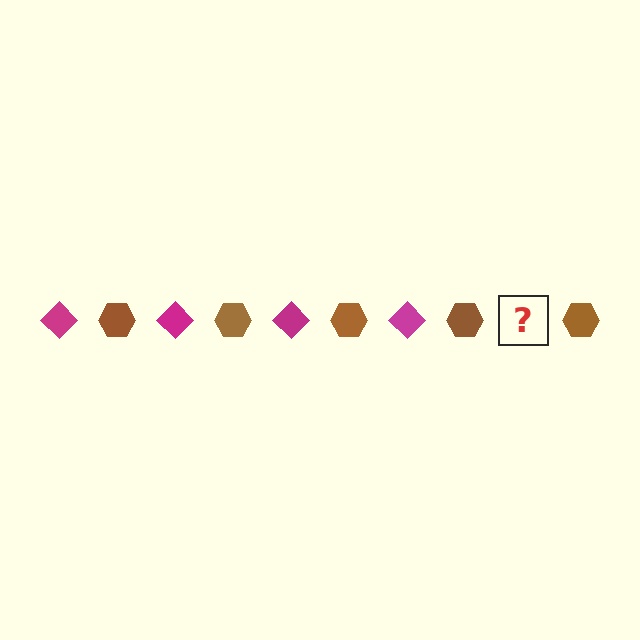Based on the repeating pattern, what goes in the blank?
The blank should be a magenta diamond.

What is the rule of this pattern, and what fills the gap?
The rule is that the pattern alternates between magenta diamond and brown hexagon. The gap should be filled with a magenta diamond.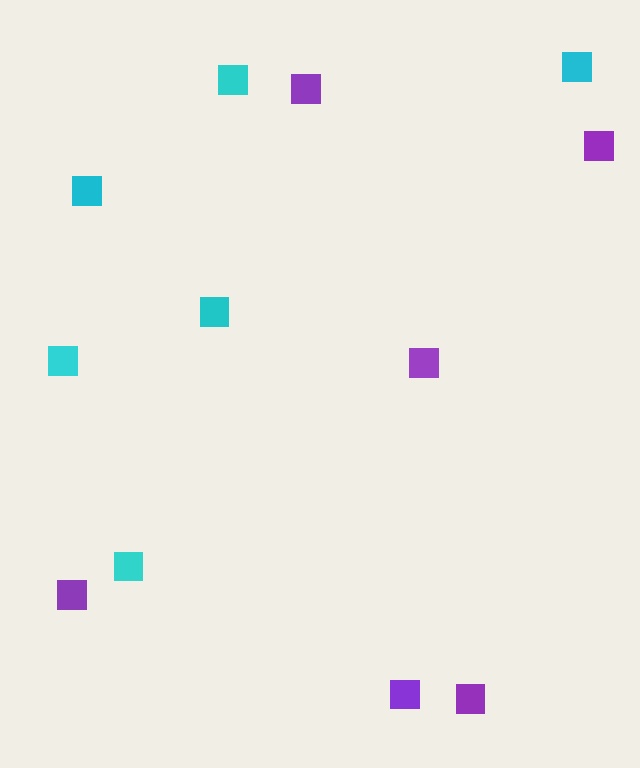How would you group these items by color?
There are 2 groups: one group of cyan squares (6) and one group of purple squares (6).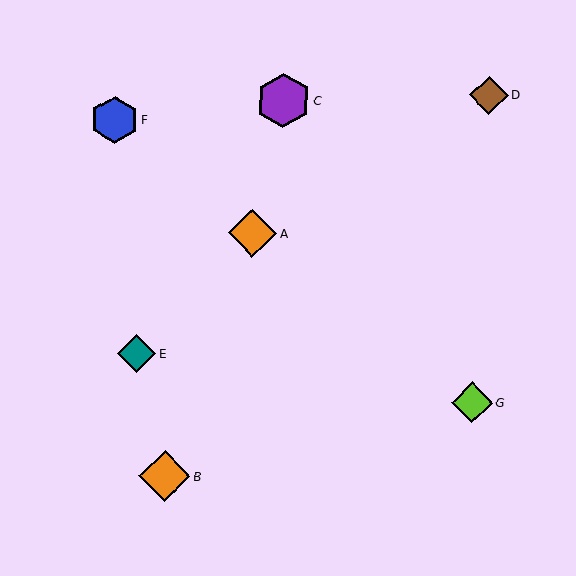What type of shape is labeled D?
Shape D is a brown diamond.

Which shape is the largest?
The purple hexagon (labeled C) is the largest.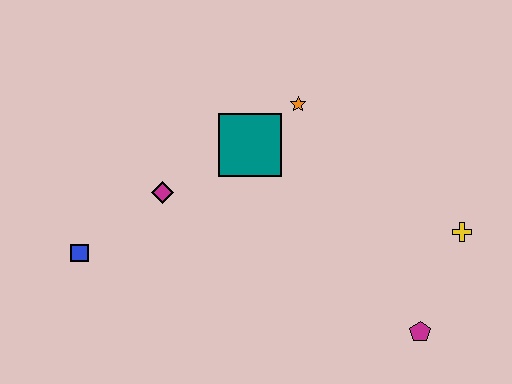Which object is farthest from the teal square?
The magenta pentagon is farthest from the teal square.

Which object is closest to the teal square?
The orange star is closest to the teal square.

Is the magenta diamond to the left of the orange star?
Yes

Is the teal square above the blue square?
Yes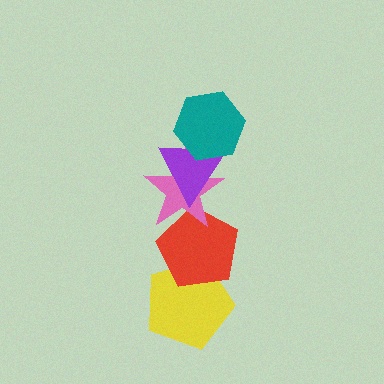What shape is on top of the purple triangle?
The teal hexagon is on top of the purple triangle.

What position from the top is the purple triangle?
The purple triangle is 2nd from the top.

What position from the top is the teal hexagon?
The teal hexagon is 1st from the top.